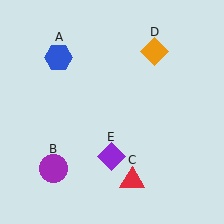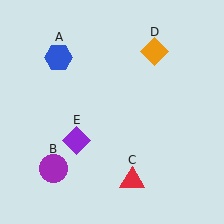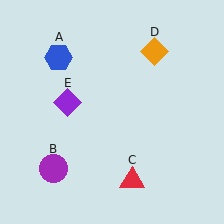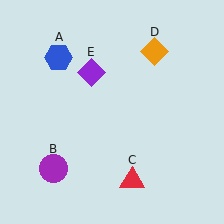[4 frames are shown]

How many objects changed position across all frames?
1 object changed position: purple diamond (object E).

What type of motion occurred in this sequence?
The purple diamond (object E) rotated clockwise around the center of the scene.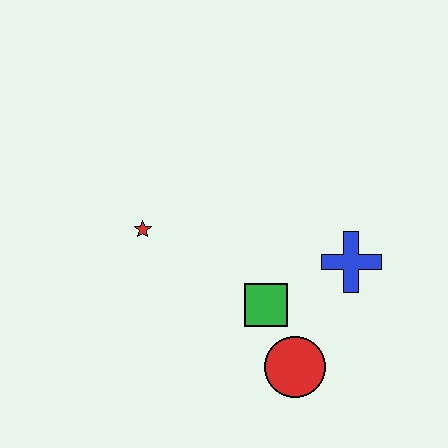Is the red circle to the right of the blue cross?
No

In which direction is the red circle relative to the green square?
The red circle is below the green square.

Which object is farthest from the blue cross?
The red star is farthest from the blue cross.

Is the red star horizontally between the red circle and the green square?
No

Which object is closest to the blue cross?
The green square is closest to the blue cross.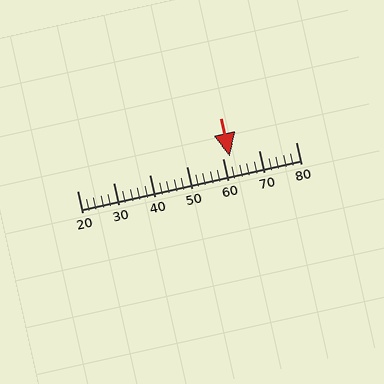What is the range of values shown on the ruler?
The ruler shows values from 20 to 80.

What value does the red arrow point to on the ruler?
The red arrow points to approximately 62.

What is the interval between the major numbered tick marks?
The major tick marks are spaced 10 units apart.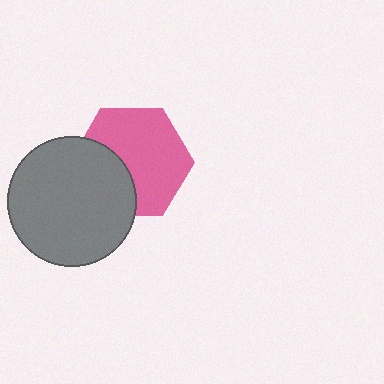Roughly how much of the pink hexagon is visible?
Most of it is visible (roughly 66%).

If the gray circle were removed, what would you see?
You would see the complete pink hexagon.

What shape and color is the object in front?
The object in front is a gray circle.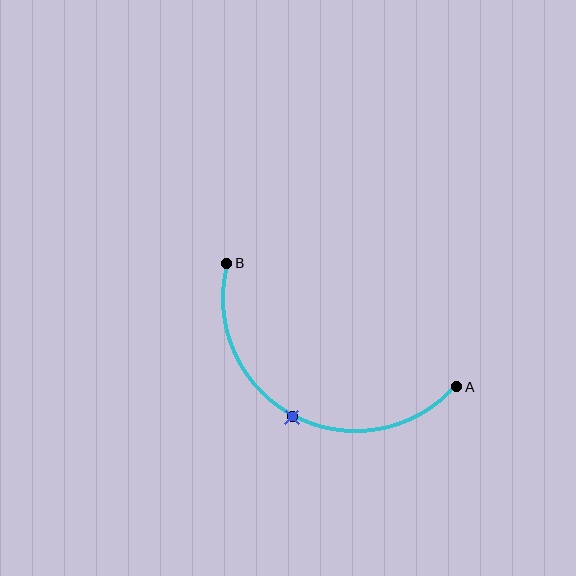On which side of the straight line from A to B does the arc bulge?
The arc bulges below the straight line connecting A and B.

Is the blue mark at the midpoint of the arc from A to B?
Yes. The blue mark lies on the arc at equal arc-length from both A and B — it is the arc midpoint.